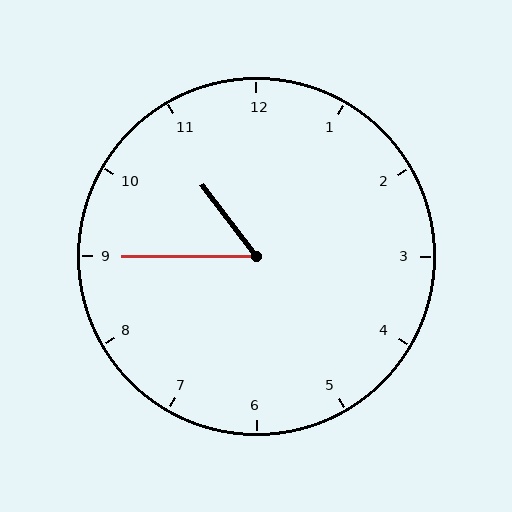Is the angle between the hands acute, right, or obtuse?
It is acute.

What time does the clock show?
10:45.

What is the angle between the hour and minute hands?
Approximately 52 degrees.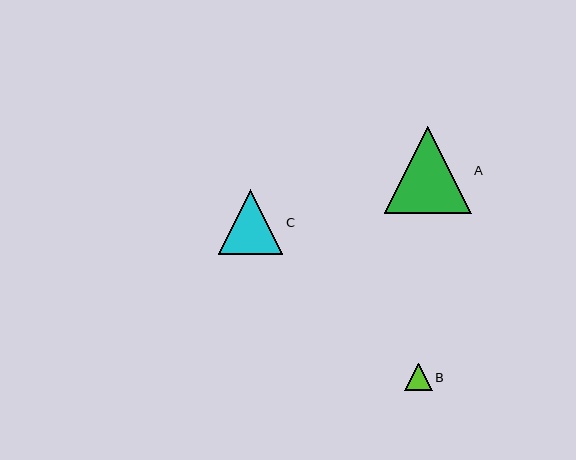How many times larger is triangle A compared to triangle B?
Triangle A is approximately 3.2 times the size of triangle B.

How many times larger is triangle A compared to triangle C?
Triangle A is approximately 1.3 times the size of triangle C.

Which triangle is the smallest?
Triangle B is the smallest with a size of approximately 27 pixels.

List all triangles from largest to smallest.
From largest to smallest: A, C, B.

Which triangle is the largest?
Triangle A is the largest with a size of approximately 87 pixels.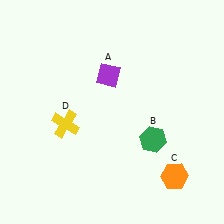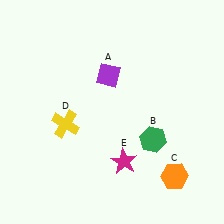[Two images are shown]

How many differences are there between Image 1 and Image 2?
There is 1 difference between the two images.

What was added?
A magenta star (E) was added in Image 2.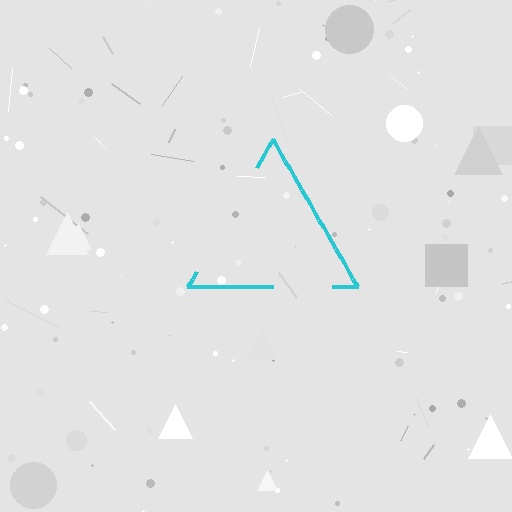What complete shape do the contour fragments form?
The contour fragments form a triangle.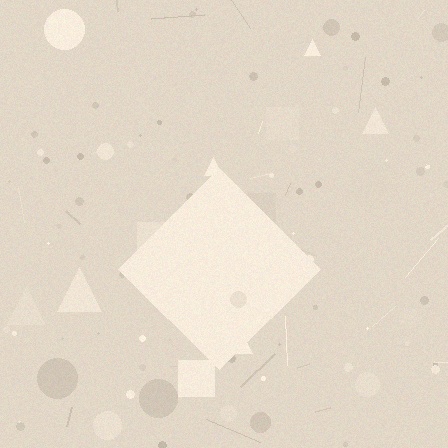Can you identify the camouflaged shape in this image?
The camouflaged shape is a diamond.